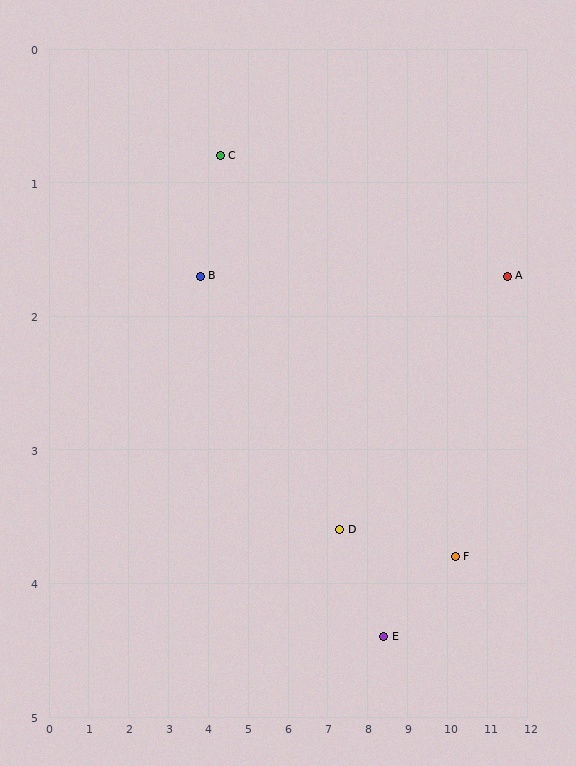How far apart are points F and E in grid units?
Points F and E are about 1.9 grid units apart.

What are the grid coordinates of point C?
Point C is at approximately (4.3, 0.8).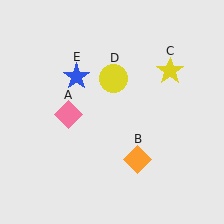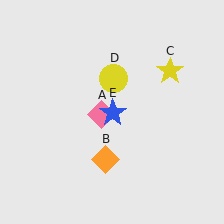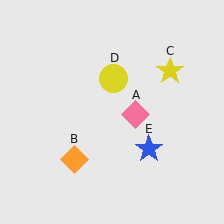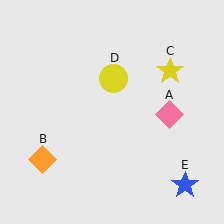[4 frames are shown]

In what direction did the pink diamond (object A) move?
The pink diamond (object A) moved right.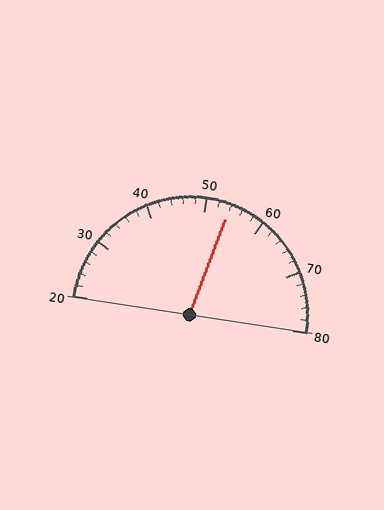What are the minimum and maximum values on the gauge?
The gauge ranges from 20 to 80.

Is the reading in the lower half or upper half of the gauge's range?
The reading is in the upper half of the range (20 to 80).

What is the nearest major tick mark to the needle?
The nearest major tick mark is 50.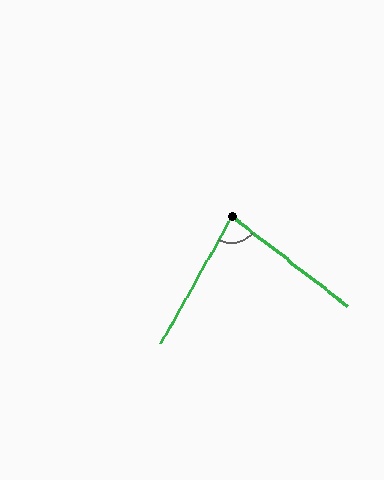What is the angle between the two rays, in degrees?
Approximately 81 degrees.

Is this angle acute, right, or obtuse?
It is acute.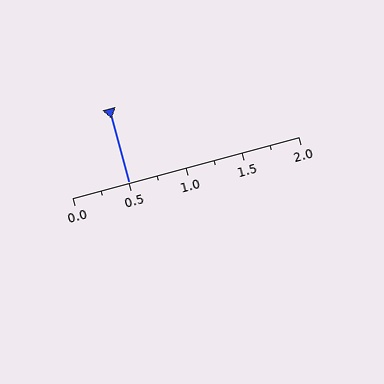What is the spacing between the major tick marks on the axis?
The major ticks are spaced 0.5 apart.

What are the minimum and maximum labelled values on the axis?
The axis runs from 0.0 to 2.0.